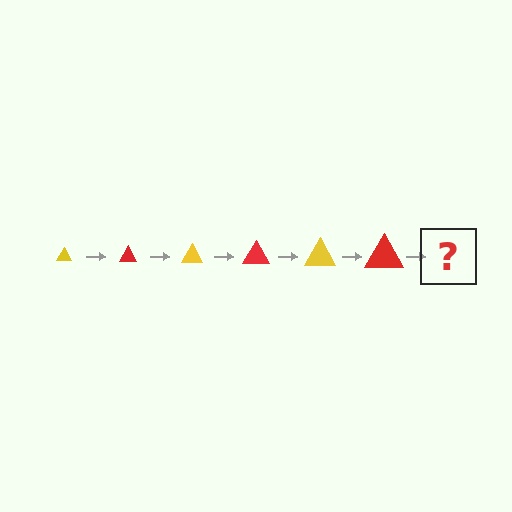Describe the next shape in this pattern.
It should be a yellow triangle, larger than the previous one.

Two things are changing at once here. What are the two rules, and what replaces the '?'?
The two rules are that the triangle grows larger each step and the color cycles through yellow and red. The '?' should be a yellow triangle, larger than the previous one.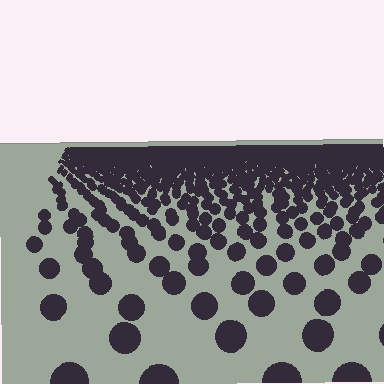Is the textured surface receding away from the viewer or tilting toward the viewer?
The surface is receding away from the viewer. Texture elements get smaller and denser toward the top.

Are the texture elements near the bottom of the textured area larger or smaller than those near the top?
Larger. Near the bottom, elements are closer to the viewer and appear at a bigger on-screen size.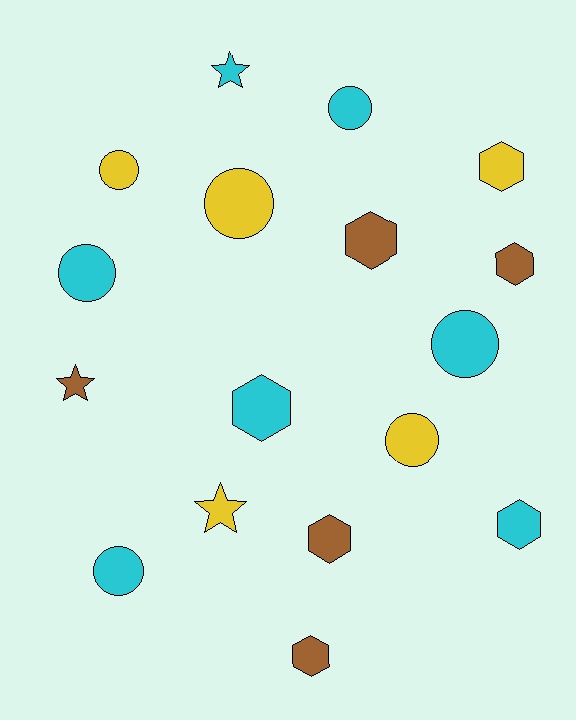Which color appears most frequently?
Cyan, with 7 objects.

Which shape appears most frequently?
Circle, with 7 objects.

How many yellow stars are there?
There is 1 yellow star.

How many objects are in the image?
There are 17 objects.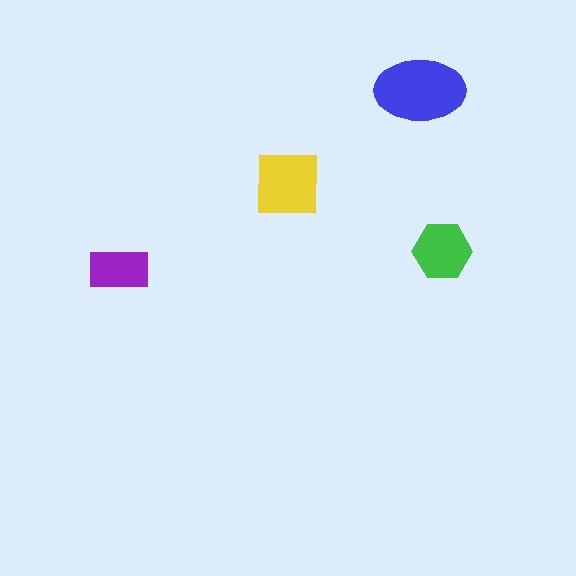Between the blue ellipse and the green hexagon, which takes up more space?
The blue ellipse.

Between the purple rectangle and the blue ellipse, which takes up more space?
The blue ellipse.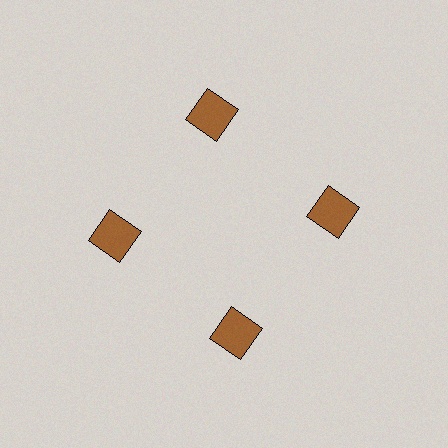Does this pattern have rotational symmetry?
Yes, this pattern has 4-fold rotational symmetry. It looks the same after rotating 90 degrees around the center.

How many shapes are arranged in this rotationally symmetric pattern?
There are 4 shapes, arranged in 4 groups of 1.